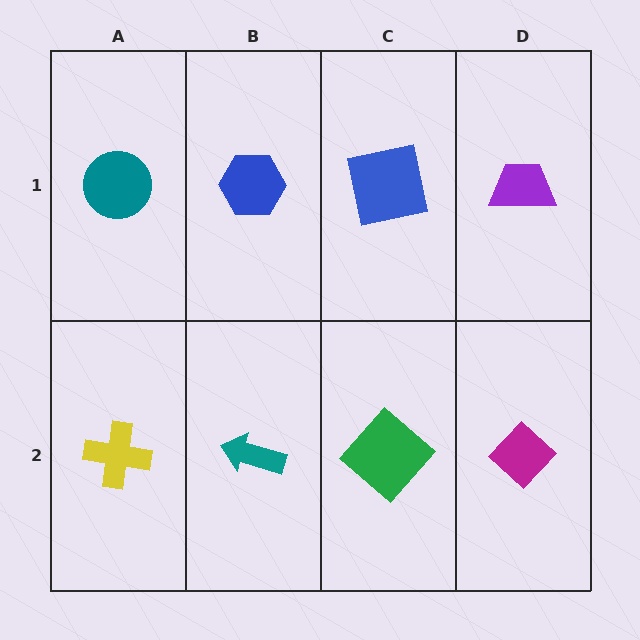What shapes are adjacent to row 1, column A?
A yellow cross (row 2, column A), a blue hexagon (row 1, column B).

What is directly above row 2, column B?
A blue hexagon.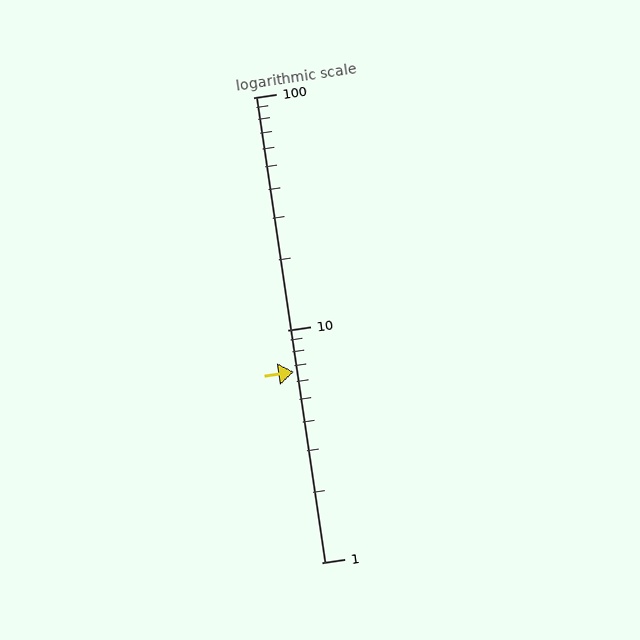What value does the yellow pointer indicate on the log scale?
The pointer indicates approximately 6.6.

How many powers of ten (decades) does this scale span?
The scale spans 2 decades, from 1 to 100.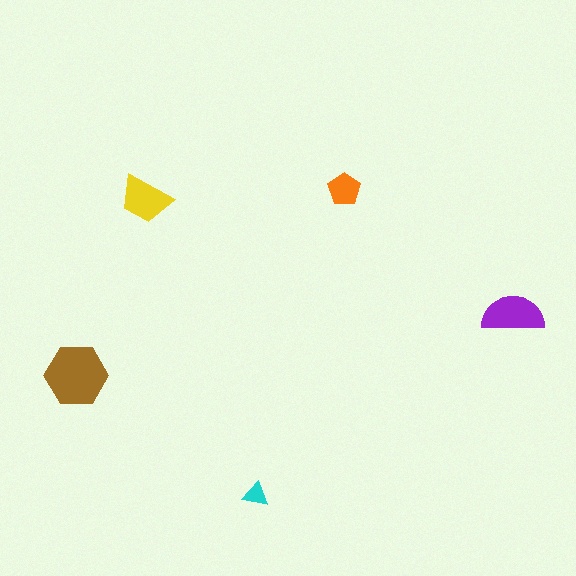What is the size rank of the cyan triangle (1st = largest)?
5th.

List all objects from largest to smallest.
The brown hexagon, the purple semicircle, the yellow trapezoid, the orange pentagon, the cyan triangle.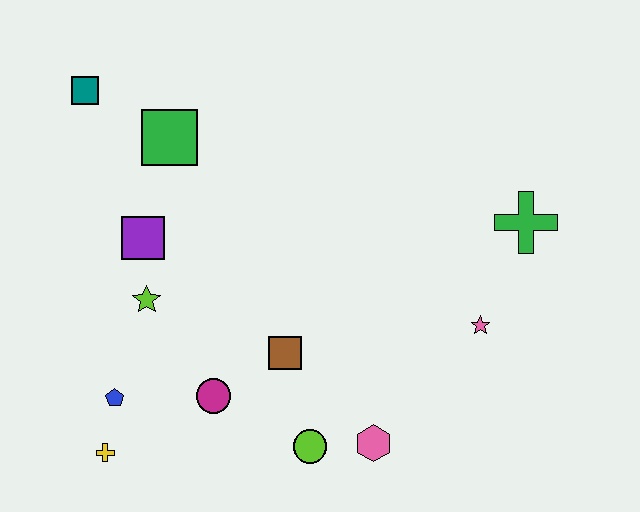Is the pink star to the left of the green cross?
Yes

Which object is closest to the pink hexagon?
The lime circle is closest to the pink hexagon.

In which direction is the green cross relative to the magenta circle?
The green cross is to the right of the magenta circle.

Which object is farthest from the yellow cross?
The green cross is farthest from the yellow cross.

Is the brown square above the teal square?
No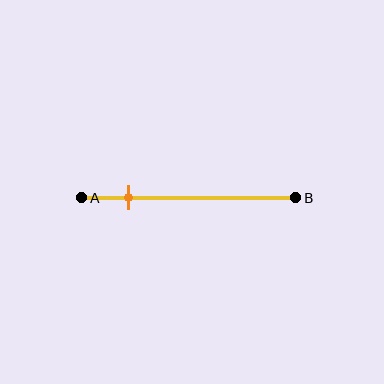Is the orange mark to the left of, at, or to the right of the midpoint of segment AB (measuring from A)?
The orange mark is to the left of the midpoint of segment AB.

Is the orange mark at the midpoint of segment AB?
No, the mark is at about 20% from A, not at the 50% midpoint.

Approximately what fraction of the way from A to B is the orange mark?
The orange mark is approximately 20% of the way from A to B.